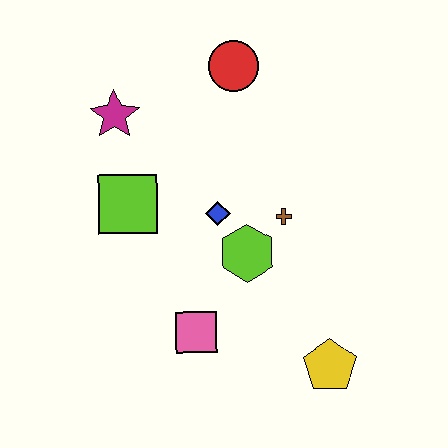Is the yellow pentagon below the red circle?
Yes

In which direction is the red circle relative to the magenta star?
The red circle is to the right of the magenta star.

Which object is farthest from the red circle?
The yellow pentagon is farthest from the red circle.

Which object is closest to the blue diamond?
The lime hexagon is closest to the blue diamond.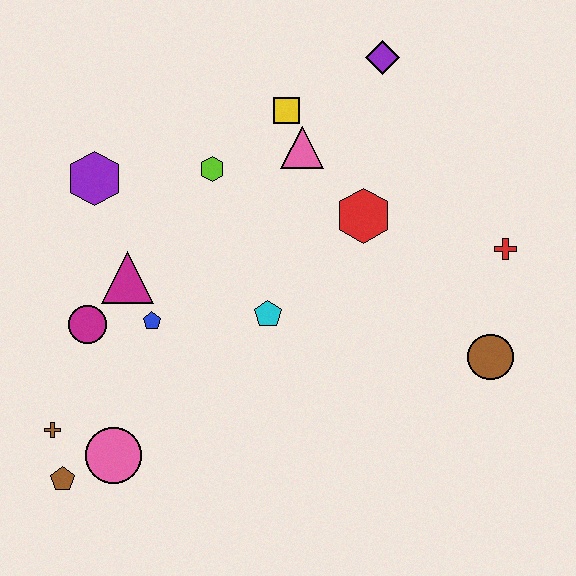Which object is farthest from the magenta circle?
The red cross is farthest from the magenta circle.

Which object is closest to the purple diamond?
The yellow square is closest to the purple diamond.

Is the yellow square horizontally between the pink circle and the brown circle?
Yes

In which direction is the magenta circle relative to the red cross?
The magenta circle is to the left of the red cross.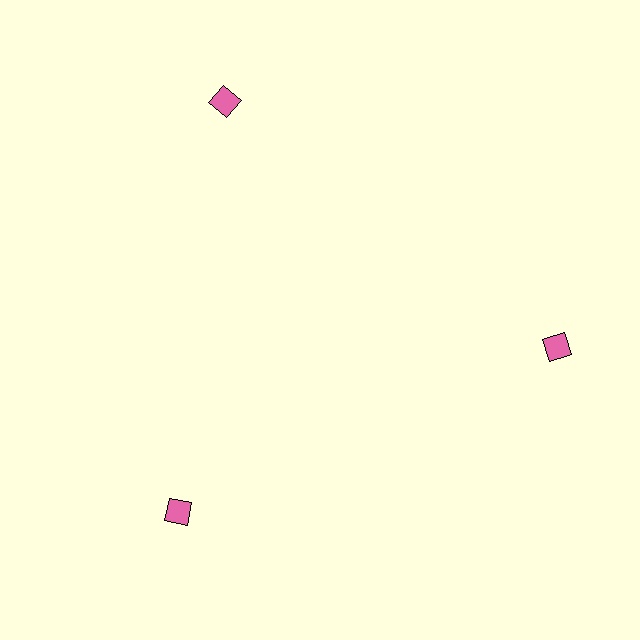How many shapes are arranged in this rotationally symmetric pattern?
There are 3 shapes, arranged in 3 groups of 1.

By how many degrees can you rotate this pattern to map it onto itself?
The pattern maps onto itself every 120 degrees of rotation.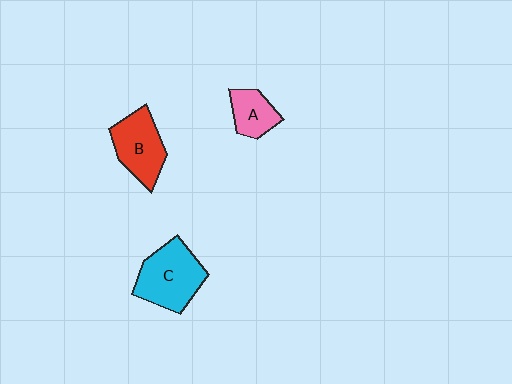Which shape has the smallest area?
Shape A (pink).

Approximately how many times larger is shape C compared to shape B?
Approximately 1.2 times.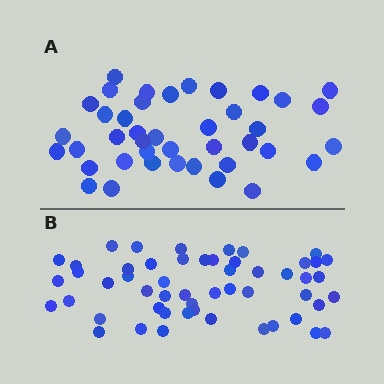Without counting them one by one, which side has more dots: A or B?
Region B (the bottom region) has more dots.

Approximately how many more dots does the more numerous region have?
Region B has roughly 12 or so more dots than region A.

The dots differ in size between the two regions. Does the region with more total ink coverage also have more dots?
No. Region A has more total ink coverage because its dots are larger, but region B actually contains more individual dots. Total area can be misleading — the number of items is what matters here.